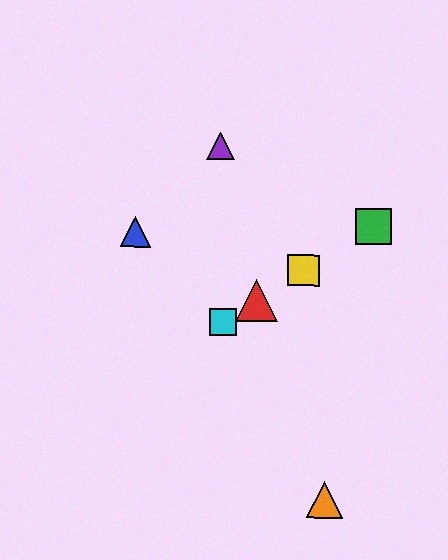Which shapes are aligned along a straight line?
The red triangle, the green square, the yellow square, the cyan square are aligned along a straight line.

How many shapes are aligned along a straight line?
4 shapes (the red triangle, the green square, the yellow square, the cyan square) are aligned along a straight line.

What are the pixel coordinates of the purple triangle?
The purple triangle is at (220, 146).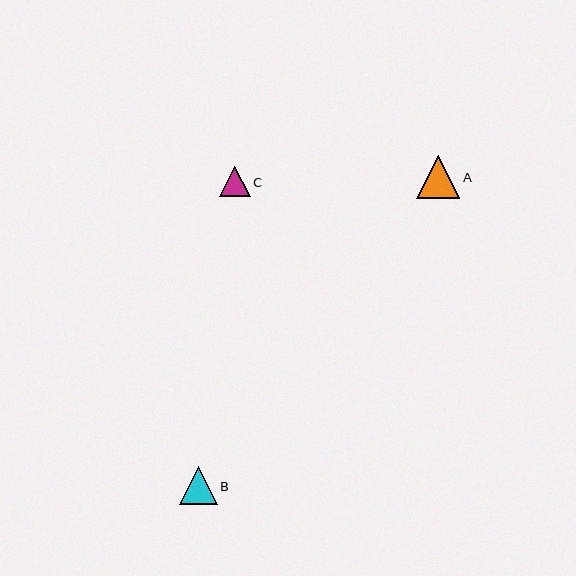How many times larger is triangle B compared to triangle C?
Triangle B is approximately 1.2 times the size of triangle C.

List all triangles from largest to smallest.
From largest to smallest: A, B, C.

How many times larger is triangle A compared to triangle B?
Triangle A is approximately 1.1 times the size of triangle B.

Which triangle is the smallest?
Triangle C is the smallest with a size of approximately 31 pixels.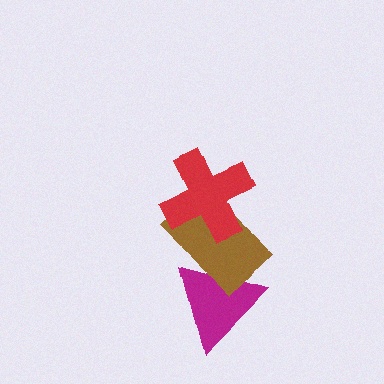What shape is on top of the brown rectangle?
The red cross is on top of the brown rectangle.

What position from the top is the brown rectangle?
The brown rectangle is 2nd from the top.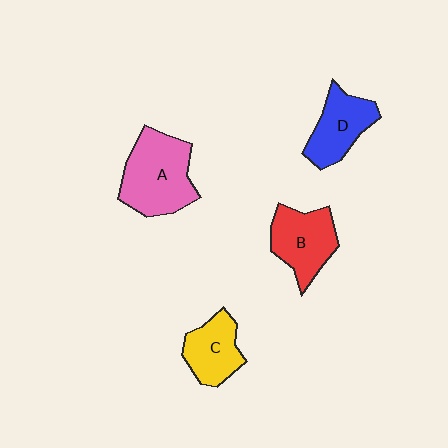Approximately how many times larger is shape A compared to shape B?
Approximately 1.3 times.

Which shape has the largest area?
Shape A (pink).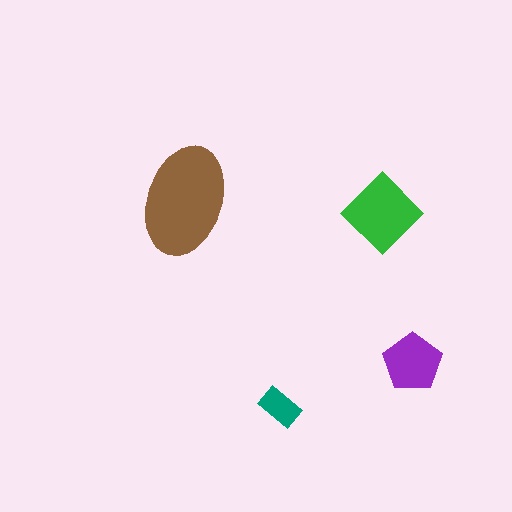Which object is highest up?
The brown ellipse is topmost.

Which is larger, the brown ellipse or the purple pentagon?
The brown ellipse.